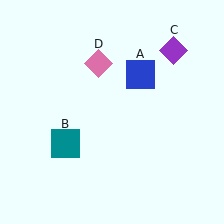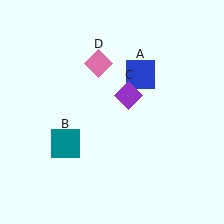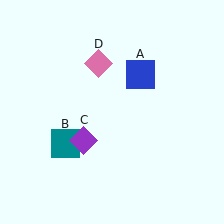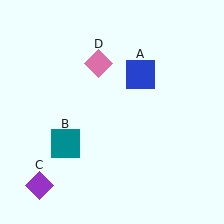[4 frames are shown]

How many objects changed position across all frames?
1 object changed position: purple diamond (object C).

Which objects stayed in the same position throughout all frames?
Blue square (object A) and teal square (object B) and pink diamond (object D) remained stationary.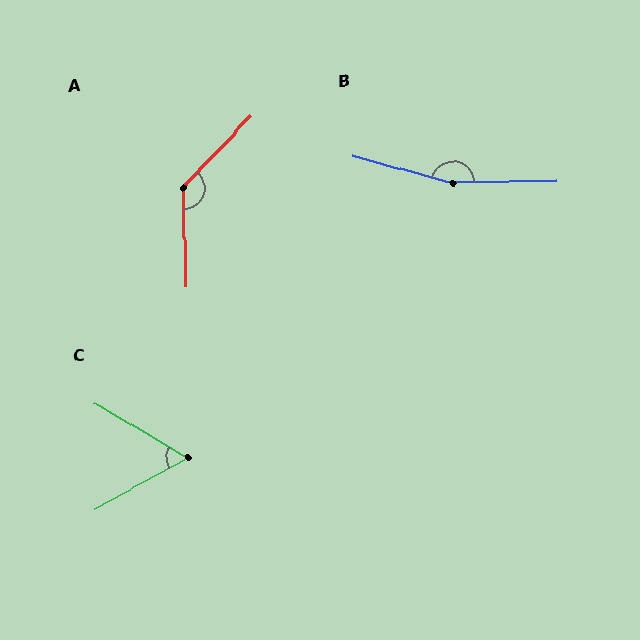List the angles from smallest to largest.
C (60°), A (134°), B (164°).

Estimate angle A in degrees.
Approximately 134 degrees.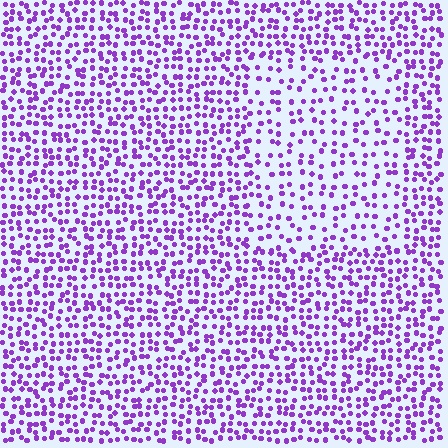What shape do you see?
I see a rectangle.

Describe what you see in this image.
The image contains small purple elements arranged at two different densities. A rectangle-shaped region is visible where the elements are less densely packed than the surrounding area.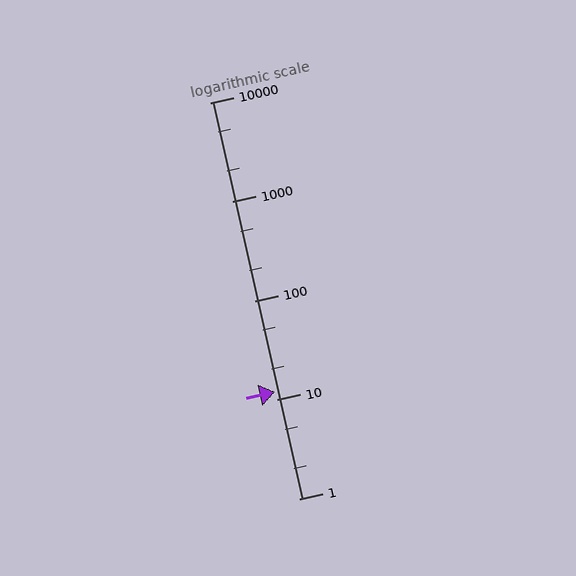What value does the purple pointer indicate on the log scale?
The pointer indicates approximately 12.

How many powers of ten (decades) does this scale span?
The scale spans 4 decades, from 1 to 10000.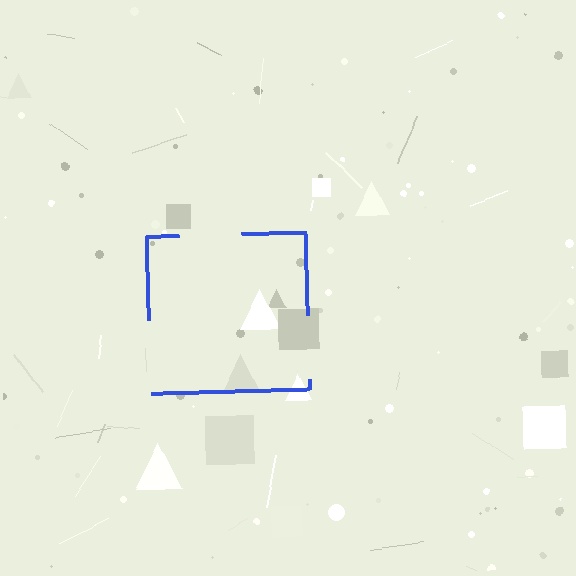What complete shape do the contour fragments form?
The contour fragments form a square.